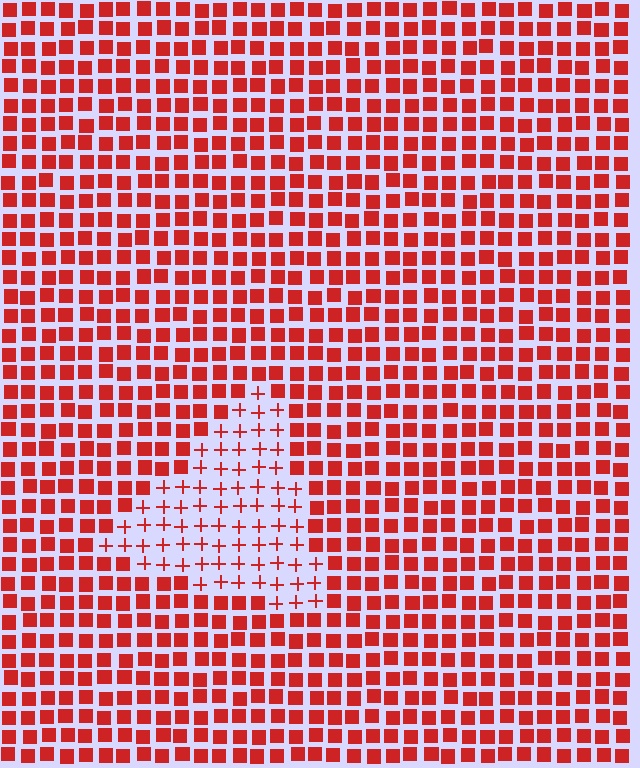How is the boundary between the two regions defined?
The boundary is defined by a change in element shape: plus signs inside vs. squares outside. All elements share the same color and spacing.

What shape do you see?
I see a triangle.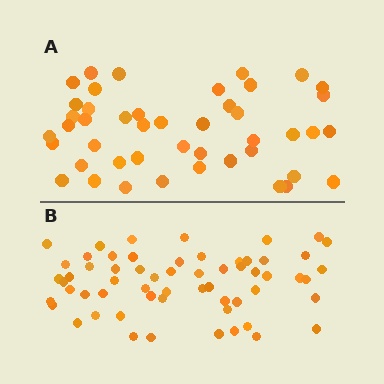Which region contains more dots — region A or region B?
Region B (the bottom region) has more dots.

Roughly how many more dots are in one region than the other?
Region B has approximately 15 more dots than region A.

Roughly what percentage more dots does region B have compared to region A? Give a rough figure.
About 35% more.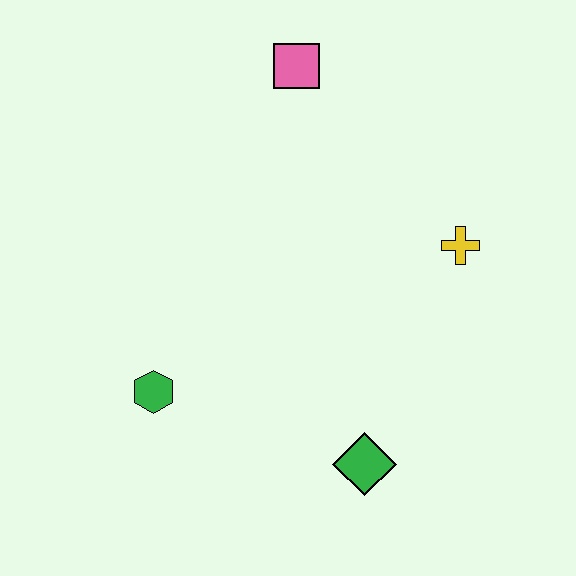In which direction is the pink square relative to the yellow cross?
The pink square is above the yellow cross.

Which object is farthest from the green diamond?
The pink square is farthest from the green diamond.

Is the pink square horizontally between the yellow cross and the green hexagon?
Yes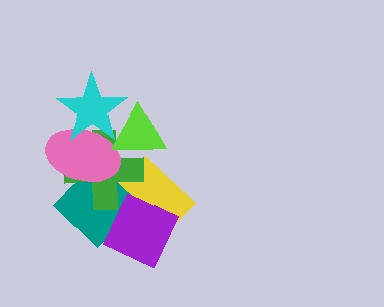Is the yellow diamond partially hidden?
Yes, it is partially covered by another shape.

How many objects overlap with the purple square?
2 objects overlap with the purple square.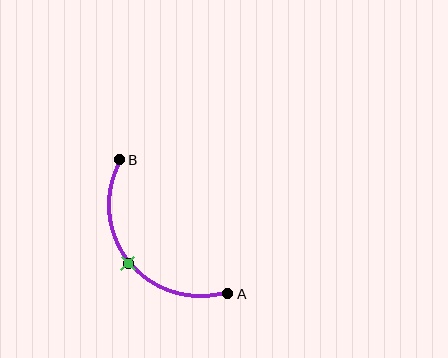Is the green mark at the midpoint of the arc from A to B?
Yes. The green mark lies on the arc at equal arc-length from both A and B — it is the arc midpoint.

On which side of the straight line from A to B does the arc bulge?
The arc bulges below and to the left of the straight line connecting A and B.